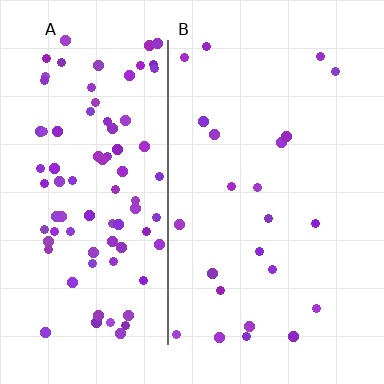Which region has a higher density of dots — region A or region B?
A (the left).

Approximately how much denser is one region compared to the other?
Approximately 3.8× — region A over region B.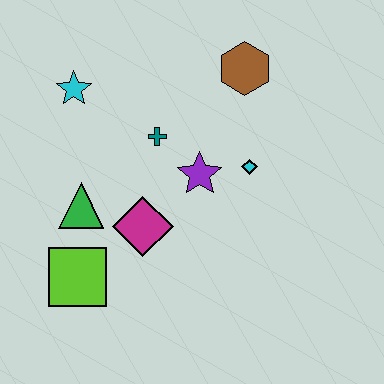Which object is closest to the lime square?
The green triangle is closest to the lime square.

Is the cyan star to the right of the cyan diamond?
No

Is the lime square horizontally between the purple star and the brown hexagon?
No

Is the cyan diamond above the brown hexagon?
No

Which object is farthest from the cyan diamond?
The lime square is farthest from the cyan diamond.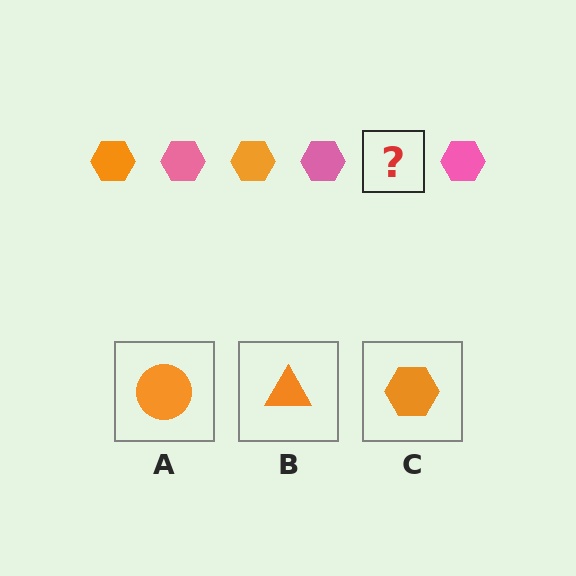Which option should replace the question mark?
Option C.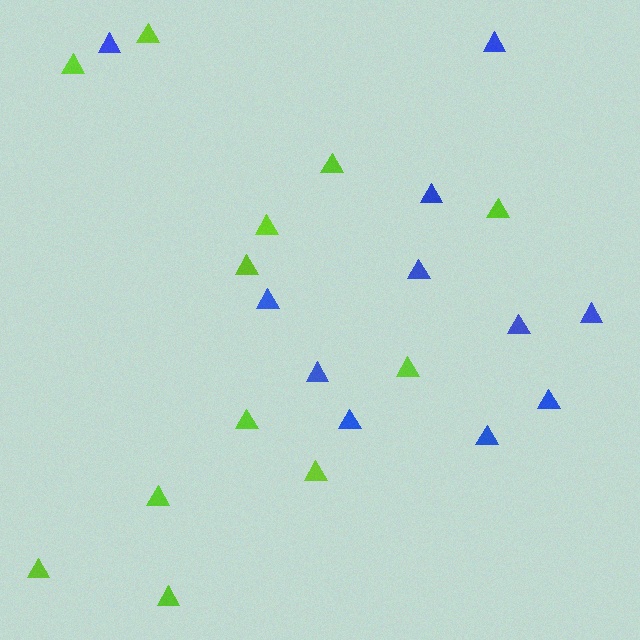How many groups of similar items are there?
There are 2 groups: one group of blue triangles (11) and one group of lime triangles (12).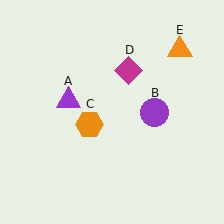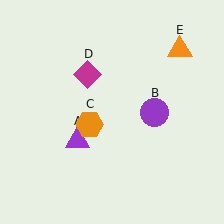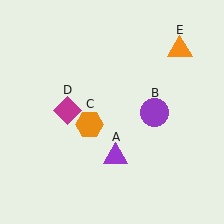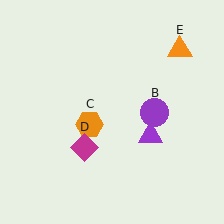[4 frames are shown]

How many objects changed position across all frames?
2 objects changed position: purple triangle (object A), magenta diamond (object D).